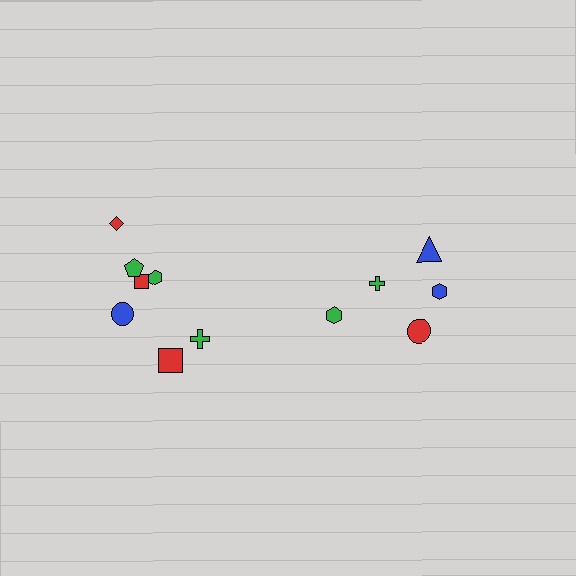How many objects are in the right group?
There are 5 objects.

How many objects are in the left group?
There are 7 objects.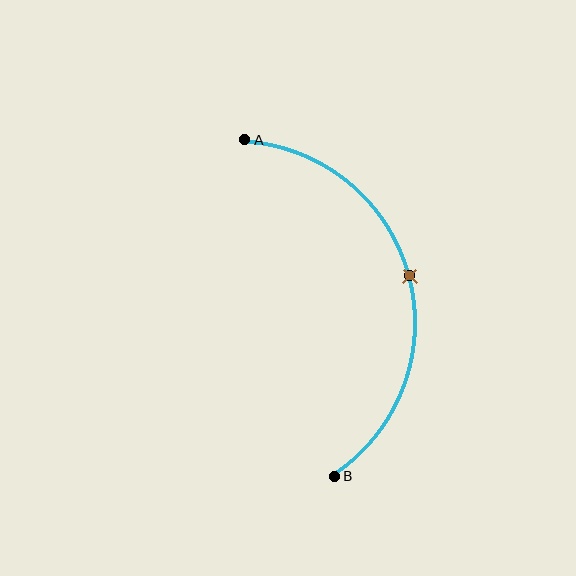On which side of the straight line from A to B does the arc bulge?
The arc bulges to the right of the straight line connecting A and B.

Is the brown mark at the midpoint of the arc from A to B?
Yes. The brown mark lies on the arc at equal arc-length from both A and B — it is the arc midpoint.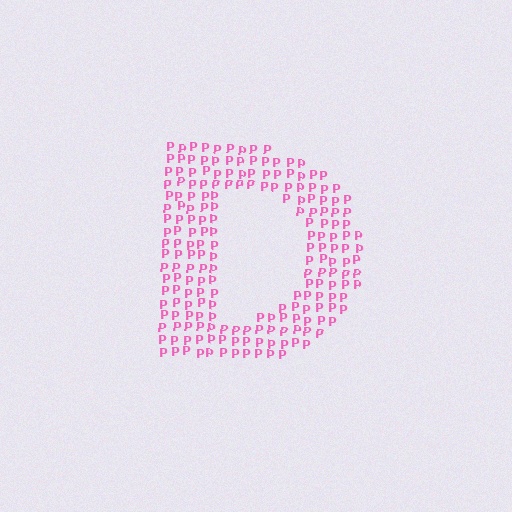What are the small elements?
The small elements are letter P's.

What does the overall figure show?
The overall figure shows the letter D.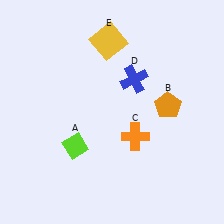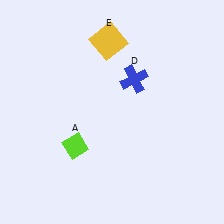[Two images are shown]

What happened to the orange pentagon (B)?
The orange pentagon (B) was removed in Image 2. It was in the top-right area of Image 1.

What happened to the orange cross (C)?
The orange cross (C) was removed in Image 2. It was in the bottom-right area of Image 1.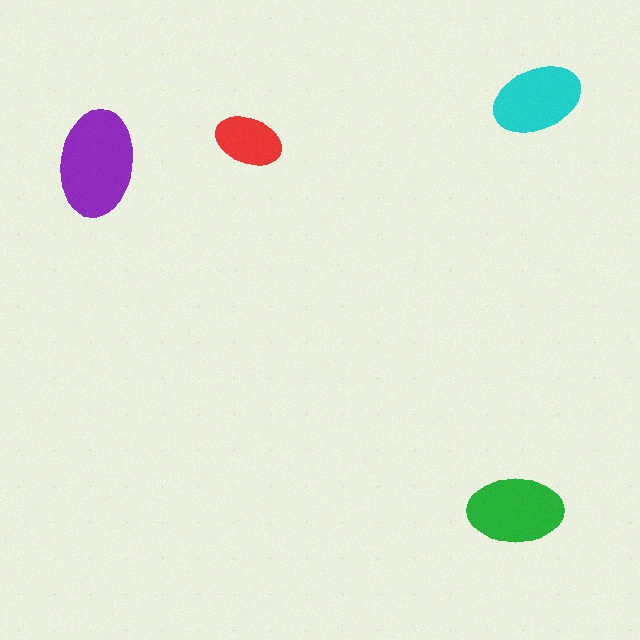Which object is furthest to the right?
The cyan ellipse is rightmost.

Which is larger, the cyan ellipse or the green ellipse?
The green one.